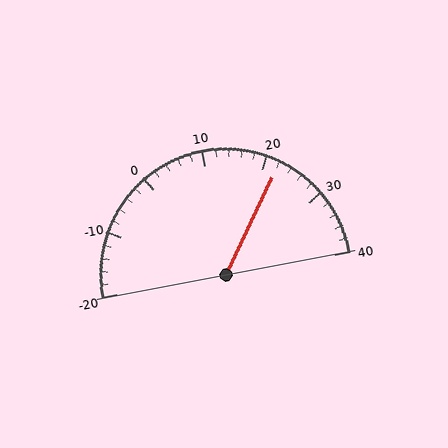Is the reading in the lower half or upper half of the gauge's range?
The reading is in the upper half of the range (-20 to 40).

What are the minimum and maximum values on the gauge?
The gauge ranges from -20 to 40.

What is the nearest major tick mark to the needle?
The nearest major tick mark is 20.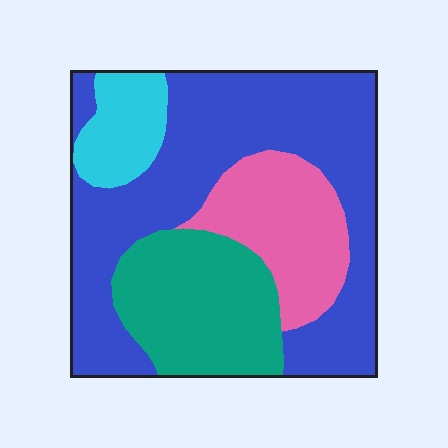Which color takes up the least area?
Cyan, at roughly 10%.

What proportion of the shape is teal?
Teal takes up less than a quarter of the shape.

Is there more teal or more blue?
Blue.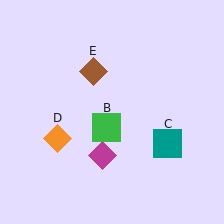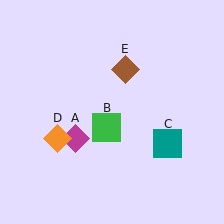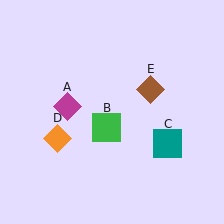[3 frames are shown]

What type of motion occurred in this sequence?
The magenta diamond (object A), brown diamond (object E) rotated clockwise around the center of the scene.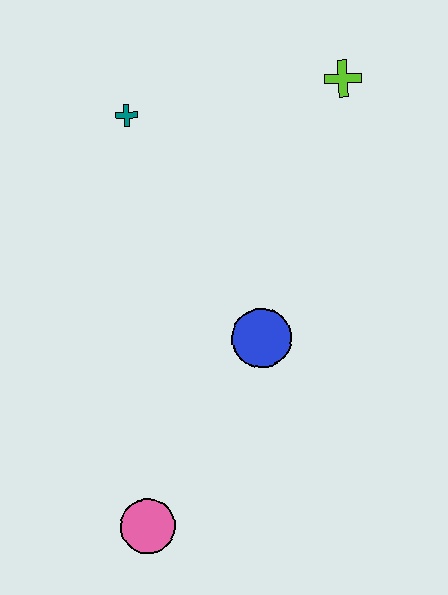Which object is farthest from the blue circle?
The lime cross is farthest from the blue circle.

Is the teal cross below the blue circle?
No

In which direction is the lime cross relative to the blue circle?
The lime cross is above the blue circle.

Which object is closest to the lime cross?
The teal cross is closest to the lime cross.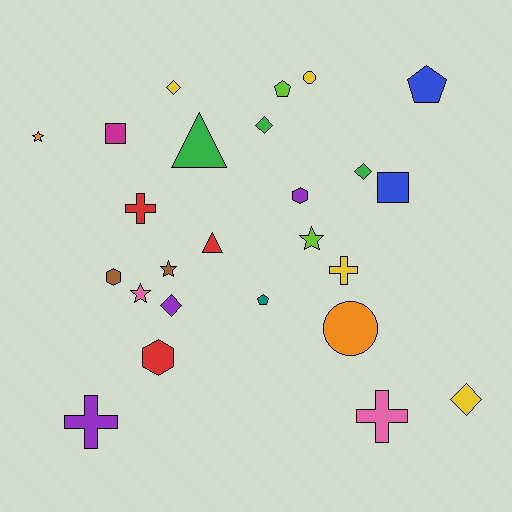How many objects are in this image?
There are 25 objects.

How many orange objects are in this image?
There are 2 orange objects.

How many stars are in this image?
There are 4 stars.